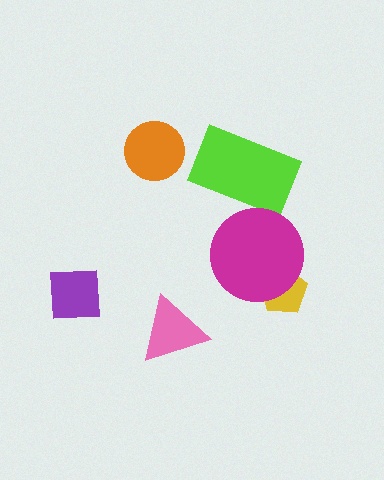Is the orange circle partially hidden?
No, no other shape covers it.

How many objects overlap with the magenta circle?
2 objects overlap with the magenta circle.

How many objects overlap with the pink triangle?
0 objects overlap with the pink triangle.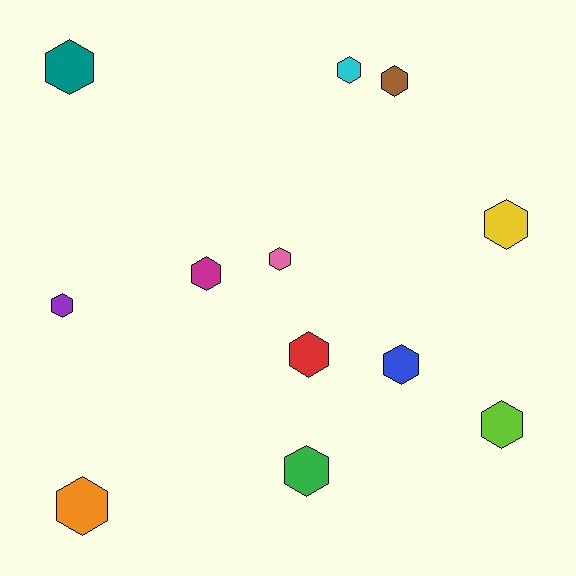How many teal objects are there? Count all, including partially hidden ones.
There is 1 teal object.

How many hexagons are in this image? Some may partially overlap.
There are 12 hexagons.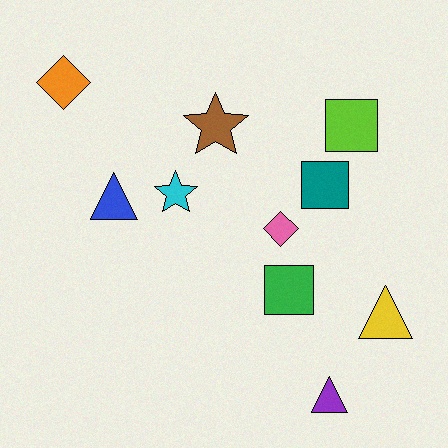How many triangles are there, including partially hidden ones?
There are 3 triangles.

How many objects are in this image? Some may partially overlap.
There are 10 objects.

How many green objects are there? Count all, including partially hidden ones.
There is 1 green object.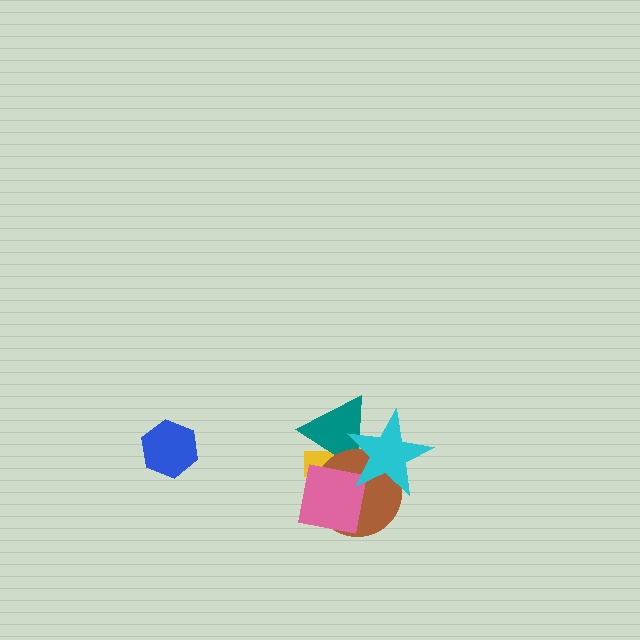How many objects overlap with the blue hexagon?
0 objects overlap with the blue hexagon.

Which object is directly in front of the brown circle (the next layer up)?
The pink square is directly in front of the brown circle.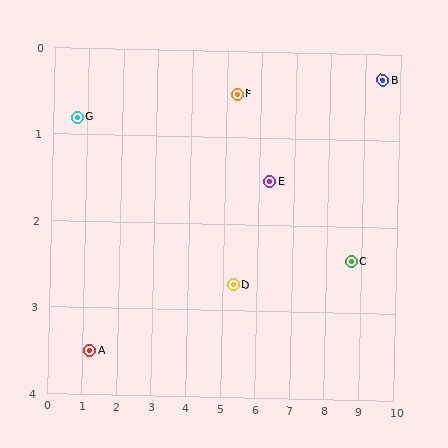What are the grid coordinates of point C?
Point C is at approximately (8.7, 2.4).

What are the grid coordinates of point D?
Point D is at approximately (5.3, 2.7).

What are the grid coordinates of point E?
Point E is at approximately (6.3, 1.5).